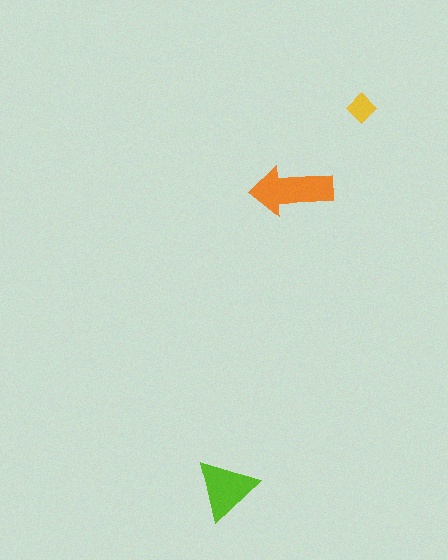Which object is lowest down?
The lime triangle is bottommost.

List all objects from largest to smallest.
The orange arrow, the lime triangle, the yellow diamond.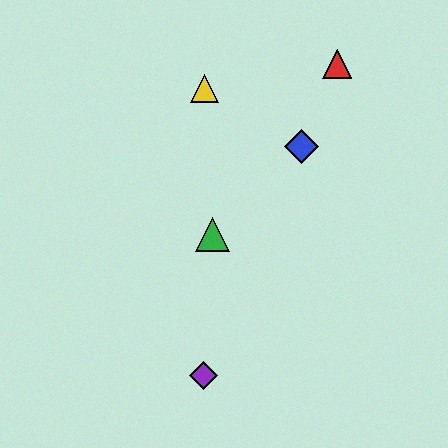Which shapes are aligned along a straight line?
The red triangle, the blue diamond, the purple diamond are aligned along a straight line.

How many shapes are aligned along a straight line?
3 shapes (the red triangle, the blue diamond, the purple diamond) are aligned along a straight line.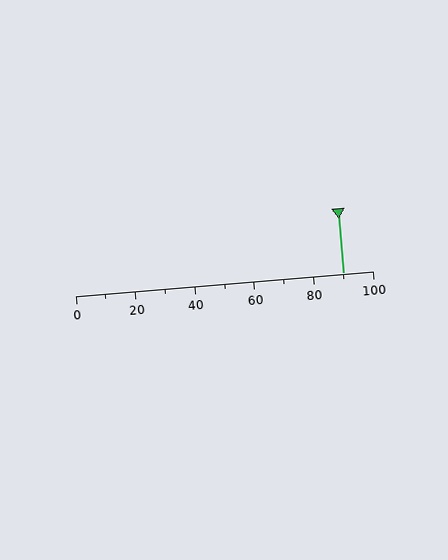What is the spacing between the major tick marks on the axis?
The major ticks are spaced 20 apart.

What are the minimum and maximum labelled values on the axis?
The axis runs from 0 to 100.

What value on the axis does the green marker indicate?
The marker indicates approximately 90.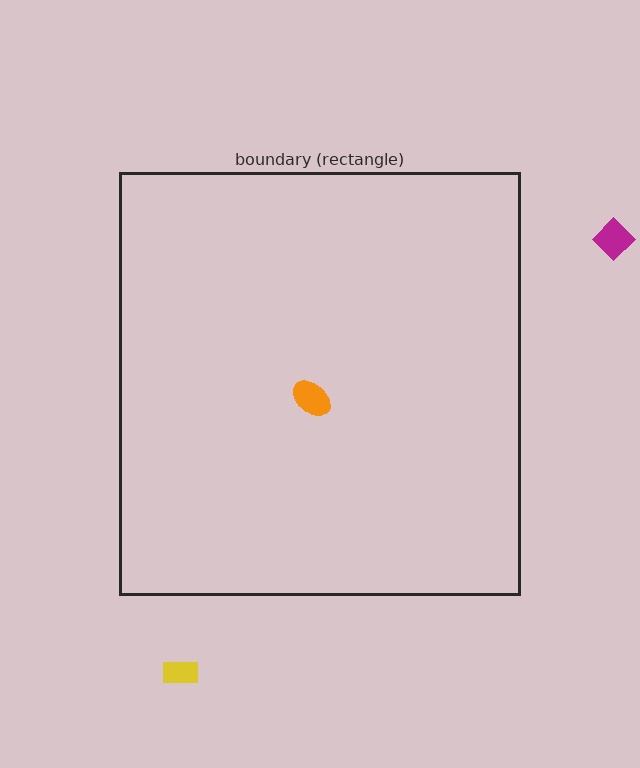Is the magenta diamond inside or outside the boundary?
Outside.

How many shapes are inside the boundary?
1 inside, 2 outside.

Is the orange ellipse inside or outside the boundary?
Inside.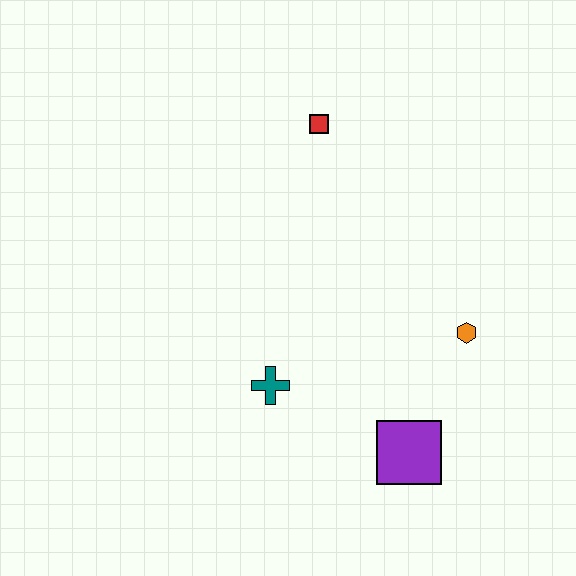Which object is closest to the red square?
The orange hexagon is closest to the red square.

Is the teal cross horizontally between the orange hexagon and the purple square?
No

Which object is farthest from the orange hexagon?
The red square is farthest from the orange hexagon.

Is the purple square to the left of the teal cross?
No